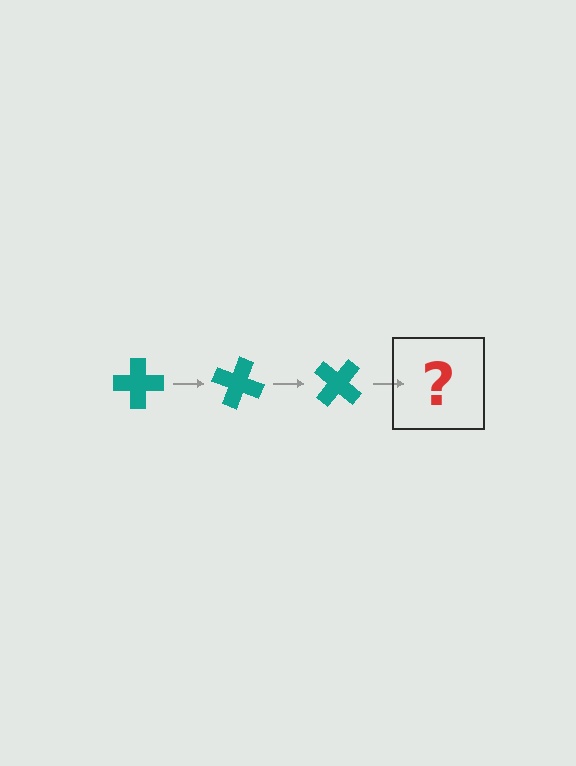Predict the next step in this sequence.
The next step is a teal cross rotated 60 degrees.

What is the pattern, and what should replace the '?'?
The pattern is that the cross rotates 20 degrees each step. The '?' should be a teal cross rotated 60 degrees.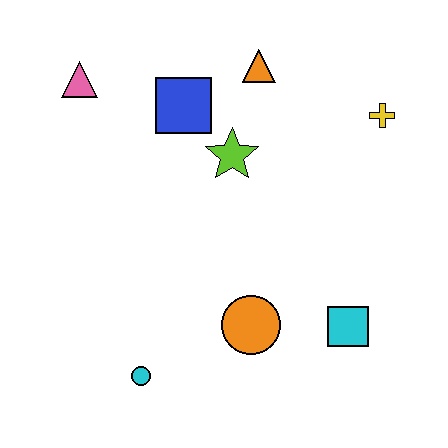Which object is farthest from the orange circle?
The pink triangle is farthest from the orange circle.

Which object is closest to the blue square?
The lime star is closest to the blue square.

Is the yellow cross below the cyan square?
No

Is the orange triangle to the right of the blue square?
Yes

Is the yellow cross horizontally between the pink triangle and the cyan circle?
No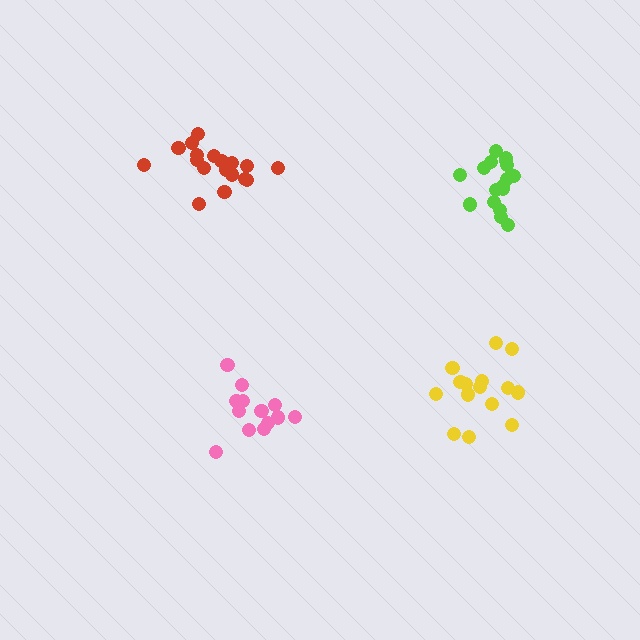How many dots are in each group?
Group 1: 18 dots, Group 2: 13 dots, Group 3: 15 dots, Group 4: 17 dots (63 total).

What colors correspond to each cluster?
The clusters are colored: red, pink, yellow, lime.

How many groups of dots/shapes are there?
There are 4 groups.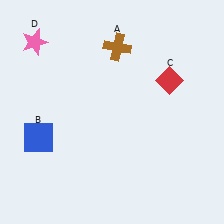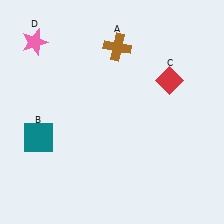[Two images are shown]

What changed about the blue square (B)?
In Image 1, B is blue. In Image 2, it changed to teal.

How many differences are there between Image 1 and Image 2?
There is 1 difference between the two images.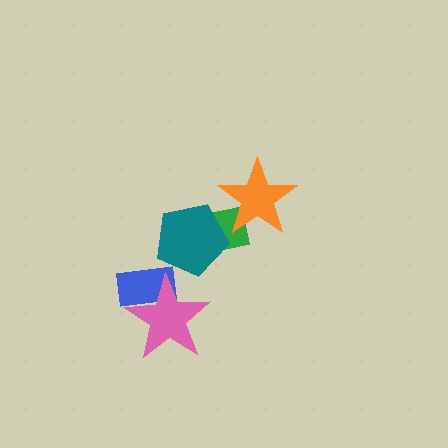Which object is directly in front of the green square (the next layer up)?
The teal pentagon is directly in front of the green square.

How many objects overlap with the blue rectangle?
1 object overlaps with the blue rectangle.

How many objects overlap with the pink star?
1 object overlaps with the pink star.